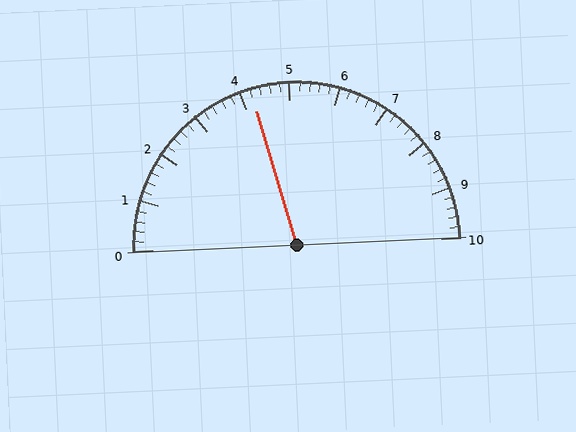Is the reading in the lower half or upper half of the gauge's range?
The reading is in the lower half of the range (0 to 10).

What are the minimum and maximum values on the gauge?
The gauge ranges from 0 to 10.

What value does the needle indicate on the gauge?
The needle indicates approximately 4.2.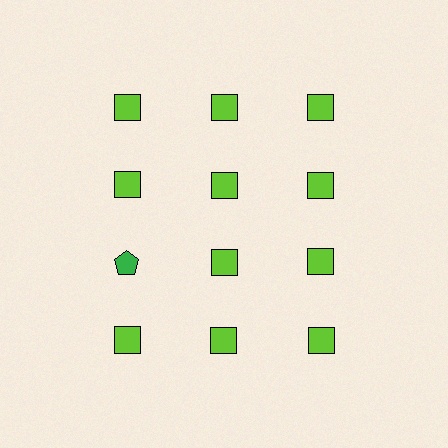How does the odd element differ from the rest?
It differs in both color (green instead of lime) and shape (pentagon instead of square).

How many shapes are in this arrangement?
There are 12 shapes arranged in a grid pattern.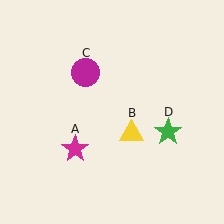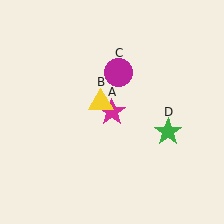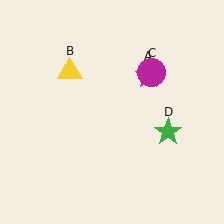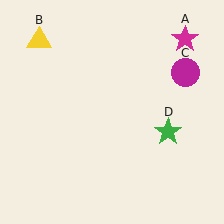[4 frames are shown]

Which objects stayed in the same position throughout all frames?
Green star (object D) remained stationary.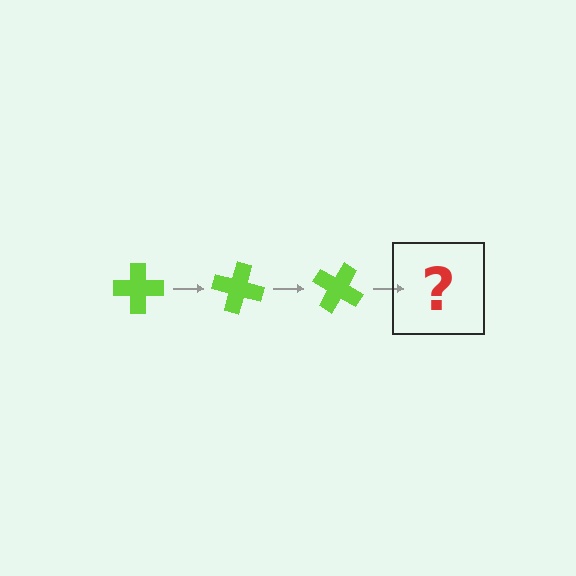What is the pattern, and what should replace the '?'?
The pattern is that the cross rotates 15 degrees each step. The '?' should be a lime cross rotated 45 degrees.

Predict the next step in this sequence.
The next step is a lime cross rotated 45 degrees.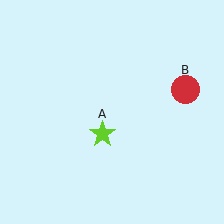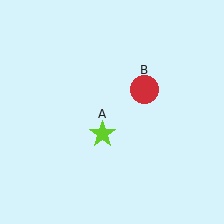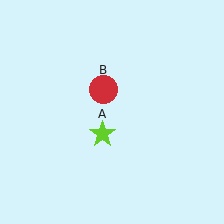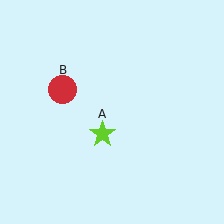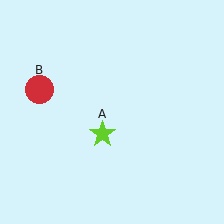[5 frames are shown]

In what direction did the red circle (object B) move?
The red circle (object B) moved left.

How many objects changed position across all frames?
1 object changed position: red circle (object B).